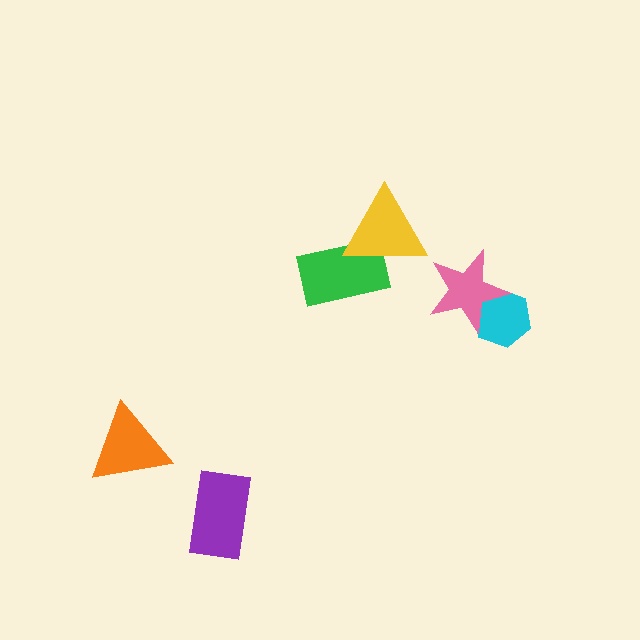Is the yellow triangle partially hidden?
No, no other shape covers it.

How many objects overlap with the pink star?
1 object overlaps with the pink star.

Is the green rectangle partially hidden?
Yes, it is partially covered by another shape.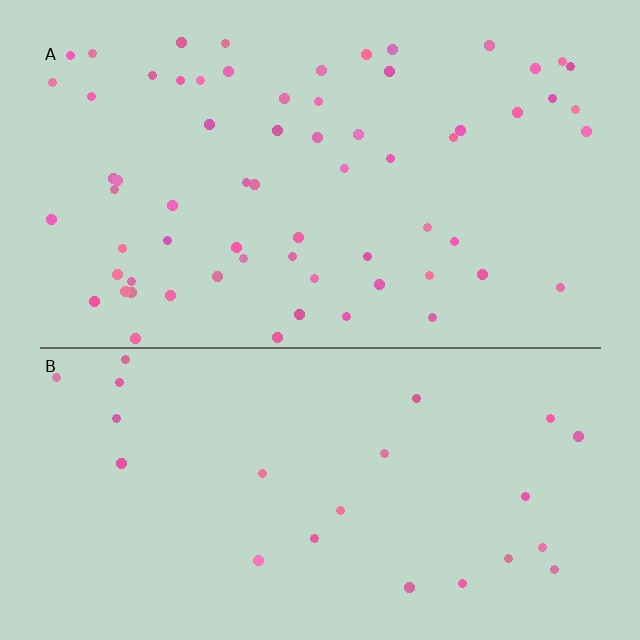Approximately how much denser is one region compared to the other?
Approximately 2.8× — region A over region B.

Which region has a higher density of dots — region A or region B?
A (the top).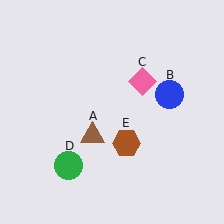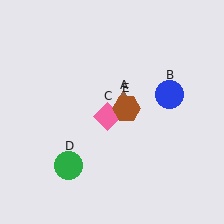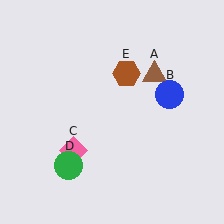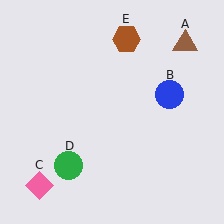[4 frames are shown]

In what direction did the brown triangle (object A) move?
The brown triangle (object A) moved up and to the right.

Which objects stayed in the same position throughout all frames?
Blue circle (object B) and green circle (object D) remained stationary.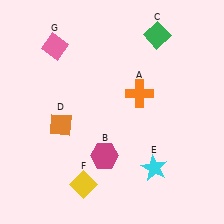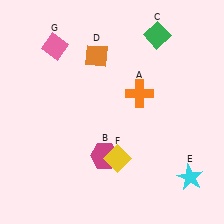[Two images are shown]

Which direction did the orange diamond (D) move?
The orange diamond (D) moved up.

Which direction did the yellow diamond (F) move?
The yellow diamond (F) moved right.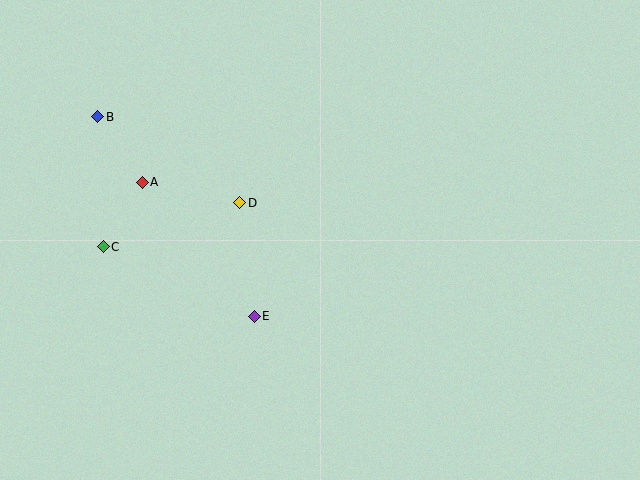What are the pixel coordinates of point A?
Point A is at (142, 182).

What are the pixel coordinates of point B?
Point B is at (98, 117).